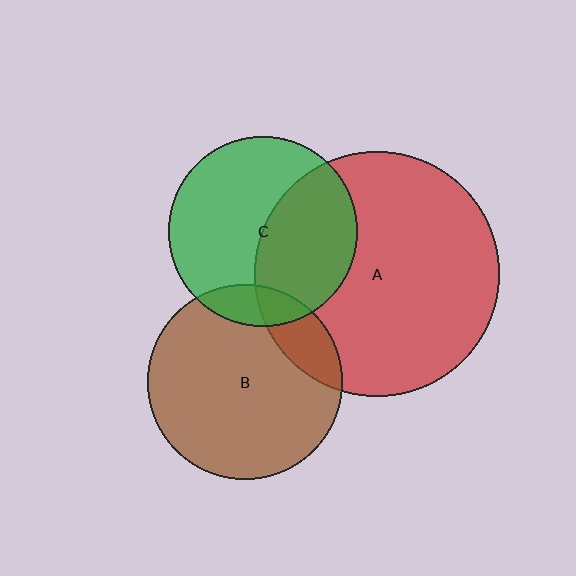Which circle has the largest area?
Circle A (red).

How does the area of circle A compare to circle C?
Approximately 1.7 times.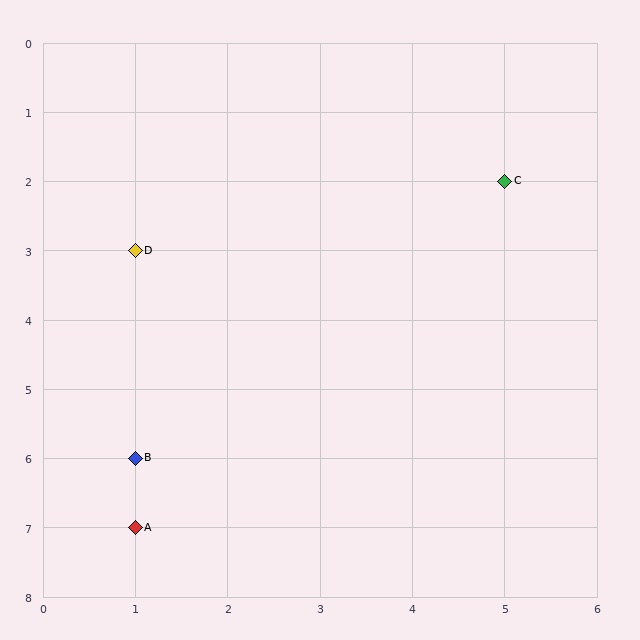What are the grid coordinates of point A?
Point A is at grid coordinates (1, 7).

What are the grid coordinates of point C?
Point C is at grid coordinates (5, 2).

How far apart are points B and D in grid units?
Points B and D are 3 rows apart.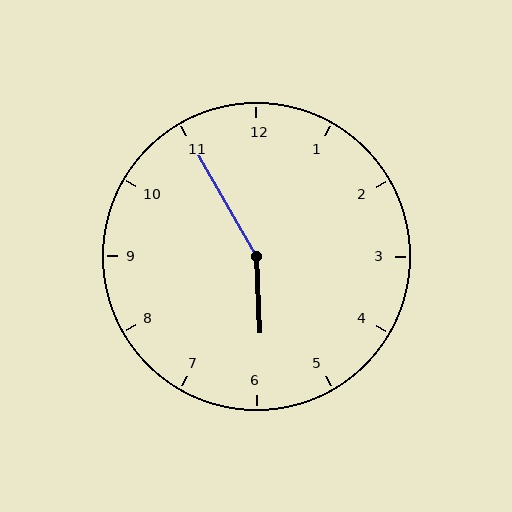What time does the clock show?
5:55.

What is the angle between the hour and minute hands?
Approximately 152 degrees.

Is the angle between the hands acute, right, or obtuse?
It is obtuse.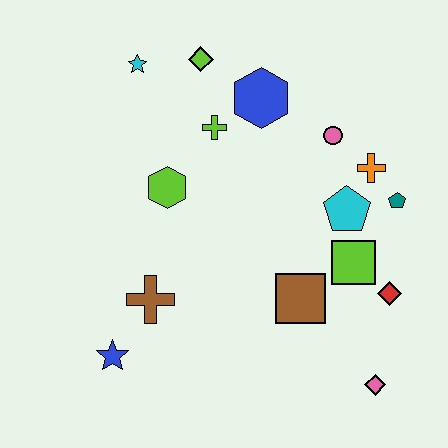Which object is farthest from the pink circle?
The blue star is farthest from the pink circle.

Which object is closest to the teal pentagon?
The orange cross is closest to the teal pentagon.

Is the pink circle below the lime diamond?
Yes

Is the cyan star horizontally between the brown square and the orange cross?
No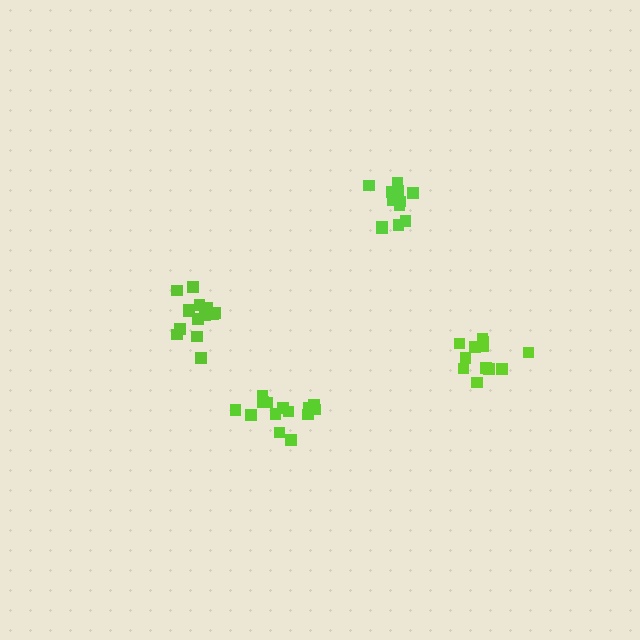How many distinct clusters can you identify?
There are 4 distinct clusters.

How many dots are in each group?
Group 1: 14 dots, Group 2: 12 dots, Group 3: 14 dots, Group 4: 12 dots (52 total).